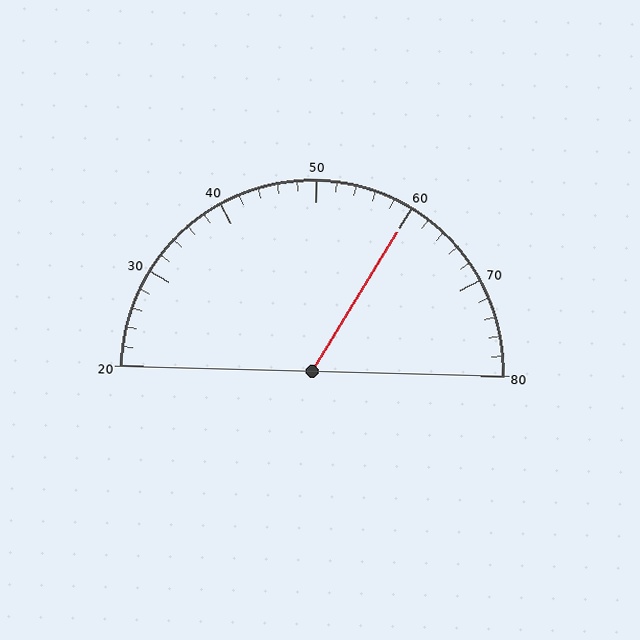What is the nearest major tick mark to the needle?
The nearest major tick mark is 60.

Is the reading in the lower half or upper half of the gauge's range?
The reading is in the upper half of the range (20 to 80).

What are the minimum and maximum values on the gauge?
The gauge ranges from 20 to 80.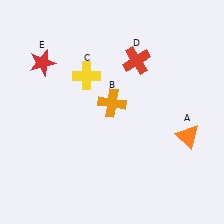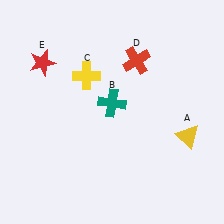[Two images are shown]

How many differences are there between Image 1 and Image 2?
There are 2 differences between the two images.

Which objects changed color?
A changed from orange to yellow. B changed from orange to teal.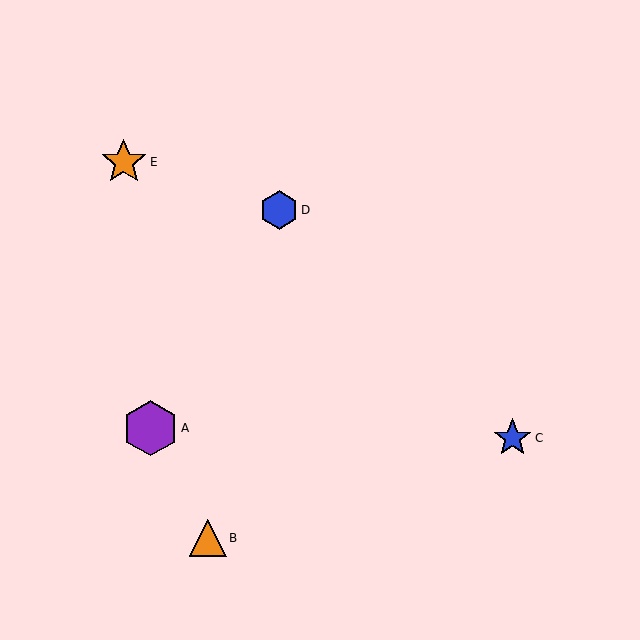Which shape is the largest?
The purple hexagon (labeled A) is the largest.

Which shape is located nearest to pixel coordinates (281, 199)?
The blue hexagon (labeled D) at (279, 210) is nearest to that location.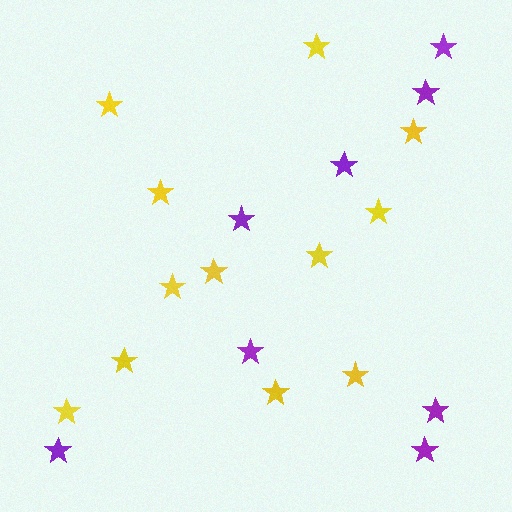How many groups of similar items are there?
There are 2 groups: one group of yellow stars (12) and one group of purple stars (8).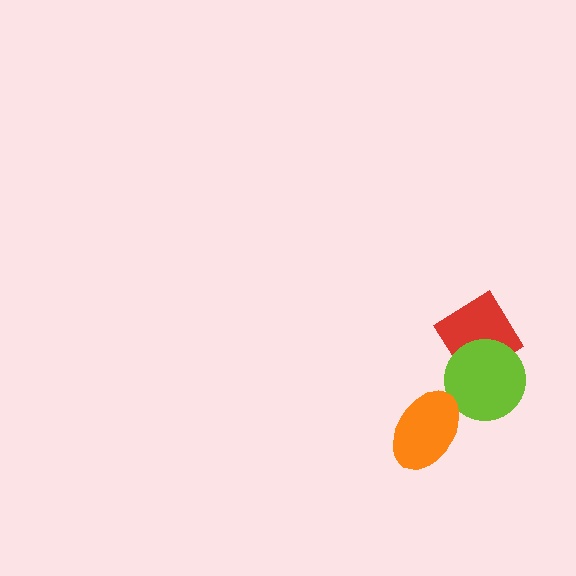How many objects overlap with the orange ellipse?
0 objects overlap with the orange ellipse.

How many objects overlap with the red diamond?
1 object overlaps with the red diamond.